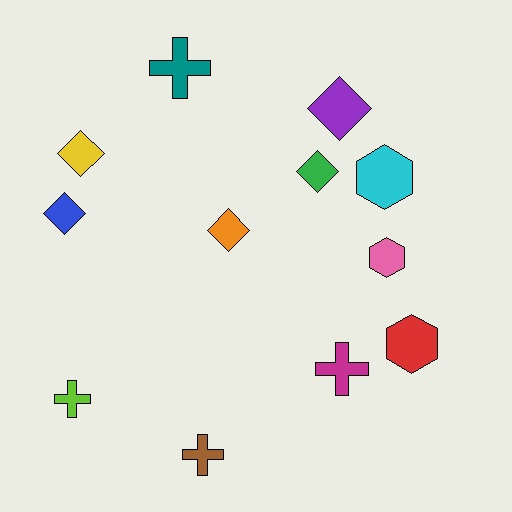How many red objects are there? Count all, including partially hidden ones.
There is 1 red object.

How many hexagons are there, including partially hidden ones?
There are 3 hexagons.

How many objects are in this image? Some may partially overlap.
There are 12 objects.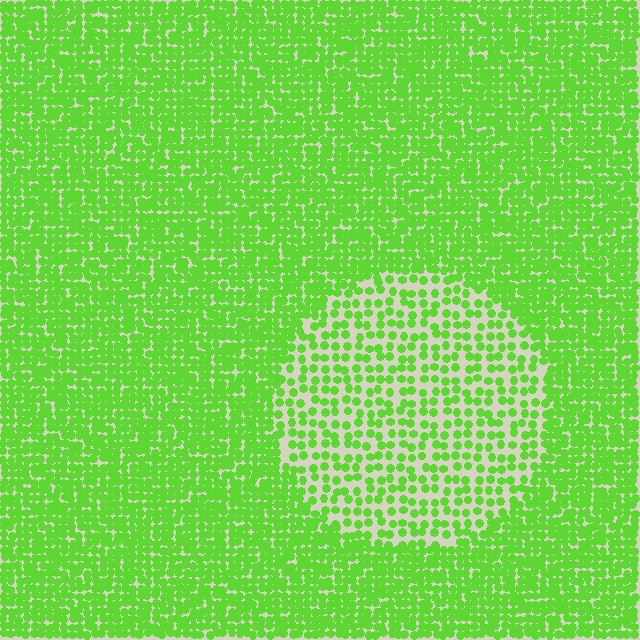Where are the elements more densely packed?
The elements are more densely packed outside the circle boundary.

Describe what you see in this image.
The image contains small lime elements arranged at two different densities. A circle-shaped region is visible where the elements are less densely packed than the surrounding area.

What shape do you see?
I see a circle.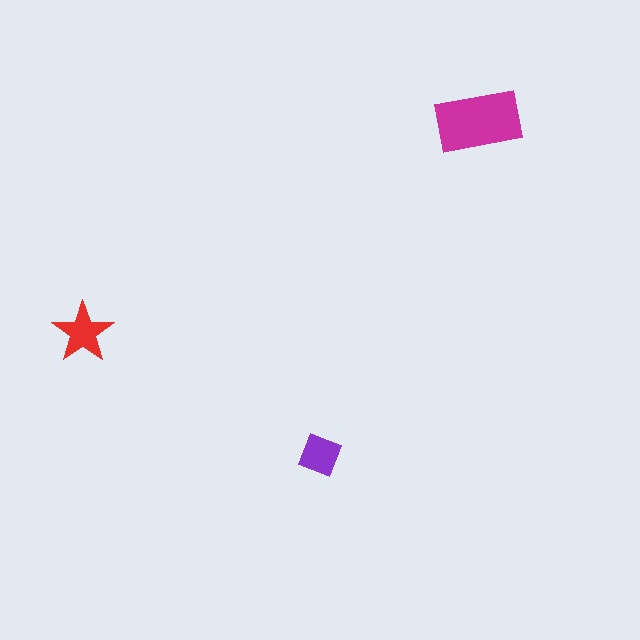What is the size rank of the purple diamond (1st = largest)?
3rd.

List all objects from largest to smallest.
The magenta rectangle, the red star, the purple diamond.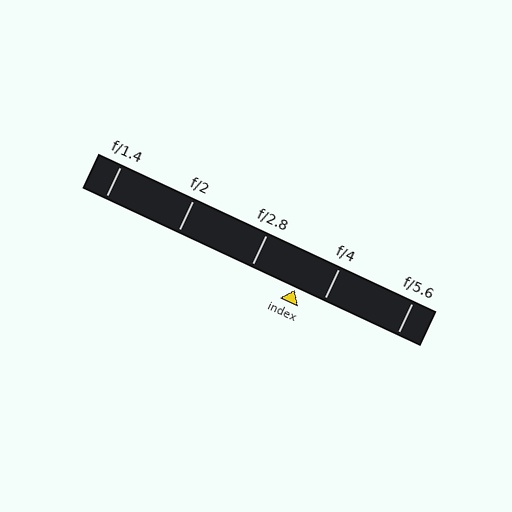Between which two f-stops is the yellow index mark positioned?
The index mark is between f/2.8 and f/4.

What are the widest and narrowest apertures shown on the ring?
The widest aperture shown is f/1.4 and the narrowest is f/5.6.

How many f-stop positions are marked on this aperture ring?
There are 5 f-stop positions marked.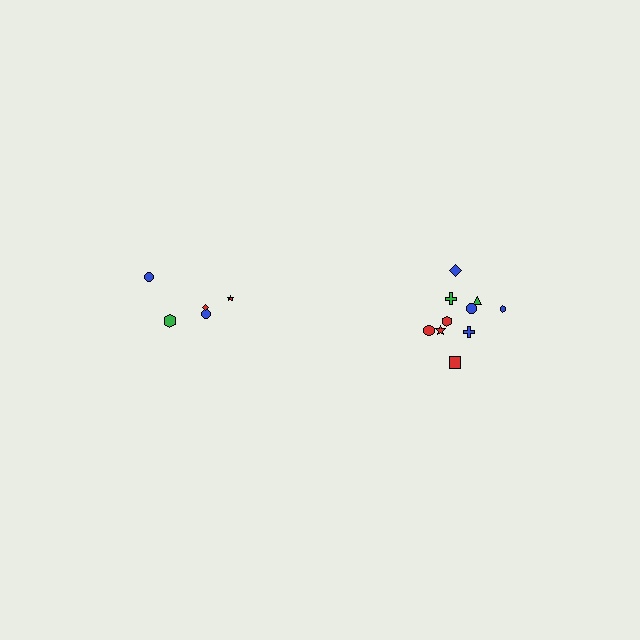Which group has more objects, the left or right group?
The right group.